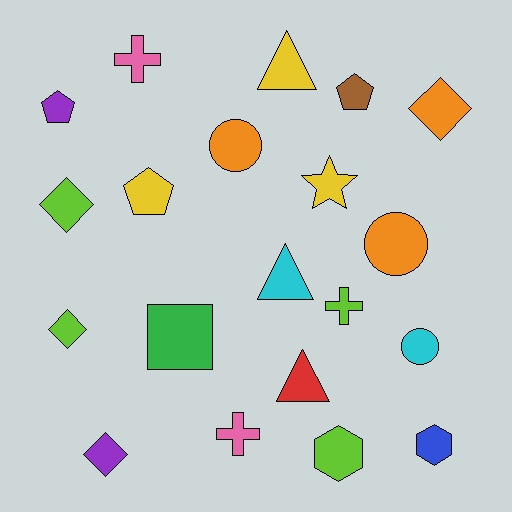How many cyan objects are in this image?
There are 2 cyan objects.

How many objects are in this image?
There are 20 objects.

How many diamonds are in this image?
There are 4 diamonds.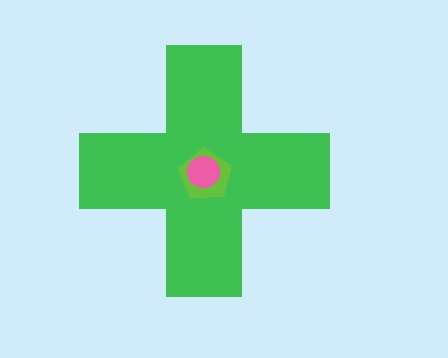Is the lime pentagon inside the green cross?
Yes.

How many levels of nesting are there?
3.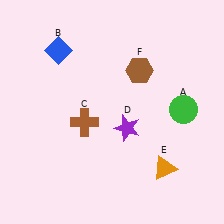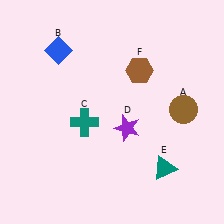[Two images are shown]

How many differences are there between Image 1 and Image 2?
There are 3 differences between the two images.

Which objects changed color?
A changed from green to brown. C changed from brown to teal. E changed from orange to teal.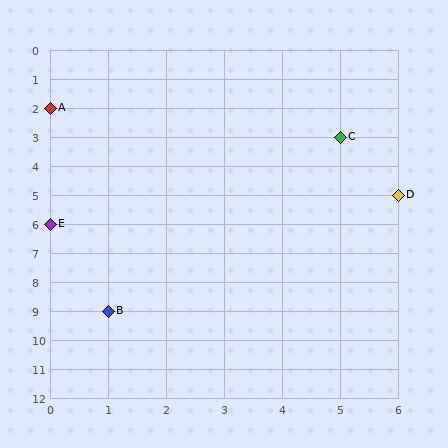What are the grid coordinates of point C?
Point C is at grid coordinates (5, 3).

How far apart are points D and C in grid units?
Points D and C are 1 column and 2 rows apart (about 2.2 grid units diagonally).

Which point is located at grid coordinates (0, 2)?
Point A is at (0, 2).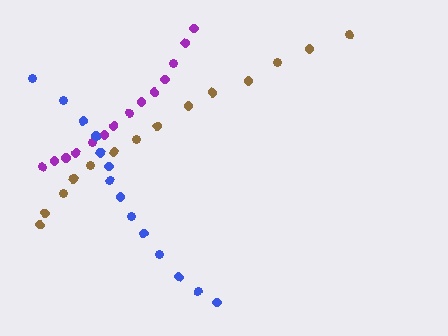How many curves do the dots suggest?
There are 3 distinct paths.